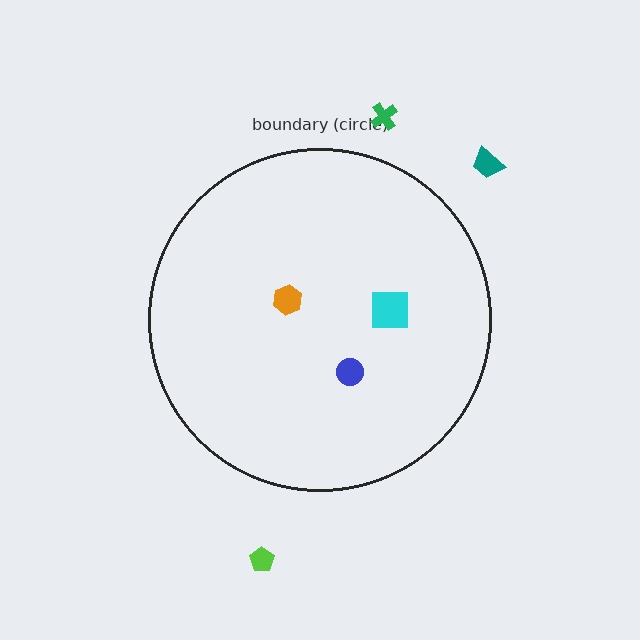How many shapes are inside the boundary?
3 inside, 3 outside.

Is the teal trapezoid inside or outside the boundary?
Outside.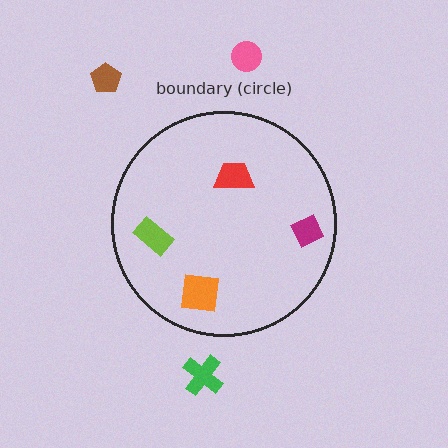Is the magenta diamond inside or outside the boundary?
Inside.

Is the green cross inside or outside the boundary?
Outside.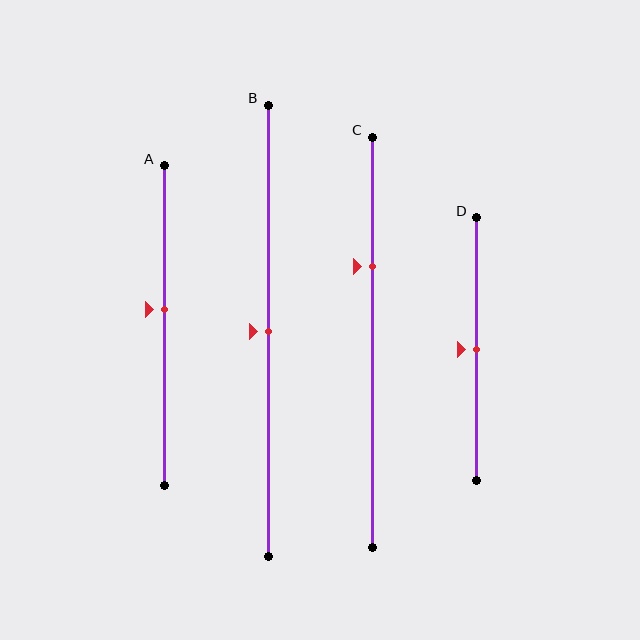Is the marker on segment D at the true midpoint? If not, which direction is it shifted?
Yes, the marker on segment D is at the true midpoint.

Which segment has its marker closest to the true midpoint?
Segment B has its marker closest to the true midpoint.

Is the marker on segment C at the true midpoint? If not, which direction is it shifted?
No, the marker on segment C is shifted upward by about 18% of the segment length.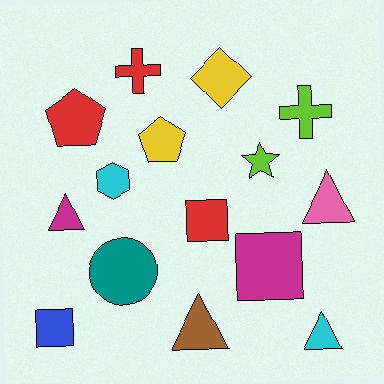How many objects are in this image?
There are 15 objects.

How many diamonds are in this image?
There is 1 diamond.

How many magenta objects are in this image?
There are 2 magenta objects.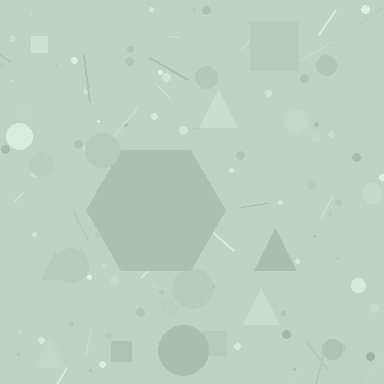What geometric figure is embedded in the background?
A hexagon is embedded in the background.